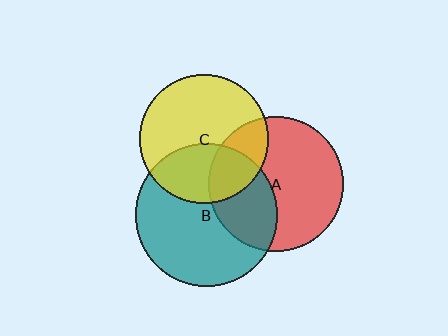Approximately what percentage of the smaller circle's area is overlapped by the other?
Approximately 35%.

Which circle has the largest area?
Circle B (teal).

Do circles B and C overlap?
Yes.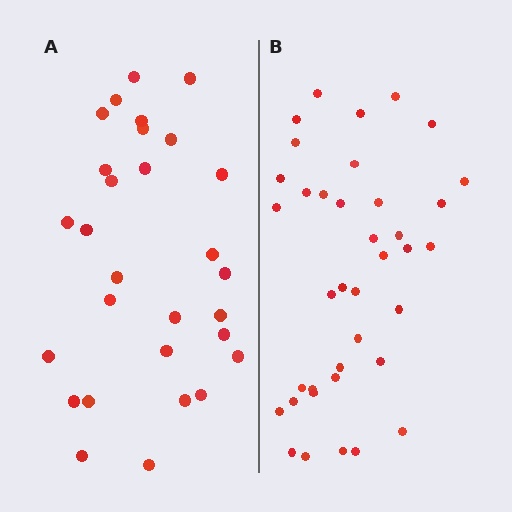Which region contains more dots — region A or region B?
Region B (the right region) has more dots.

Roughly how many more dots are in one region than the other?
Region B has roughly 8 or so more dots than region A.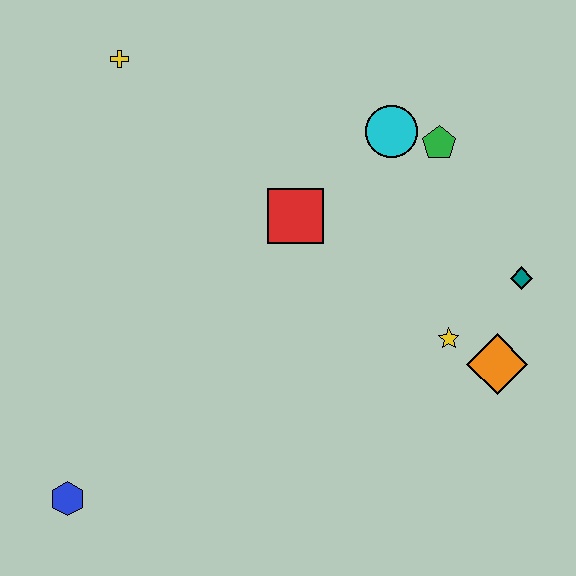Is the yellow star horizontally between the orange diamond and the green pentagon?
Yes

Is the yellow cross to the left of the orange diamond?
Yes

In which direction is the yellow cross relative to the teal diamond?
The yellow cross is to the left of the teal diamond.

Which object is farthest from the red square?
The blue hexagon is farthest from the red square.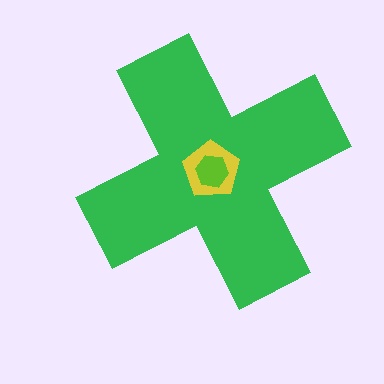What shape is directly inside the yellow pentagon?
The lime hexagon.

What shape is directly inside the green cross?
The yellow pentagon.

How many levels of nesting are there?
3.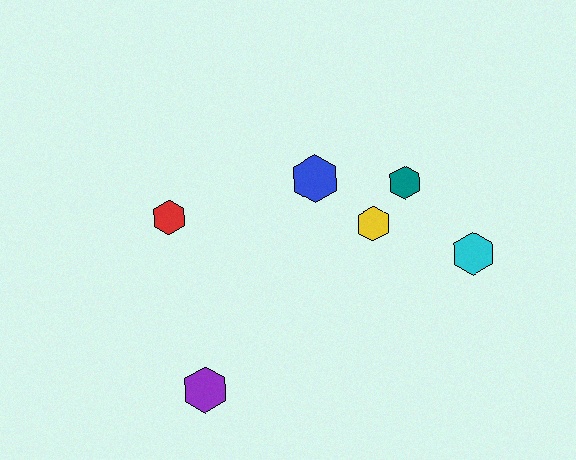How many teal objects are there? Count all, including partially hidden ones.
There is 1 teal object.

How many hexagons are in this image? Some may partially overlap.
There are 6 hexagons.